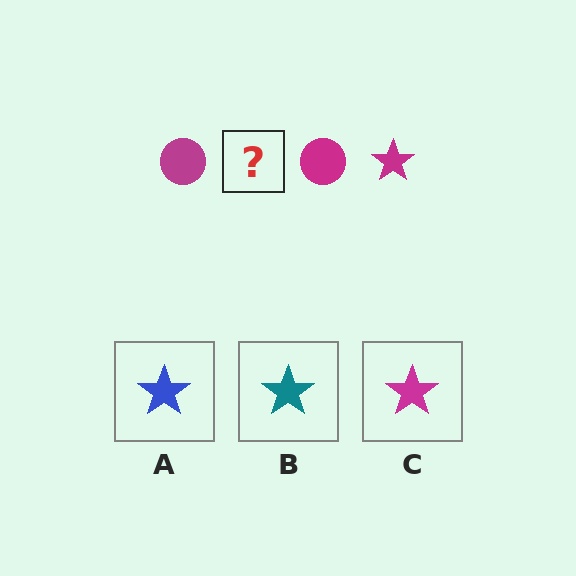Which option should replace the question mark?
Option C.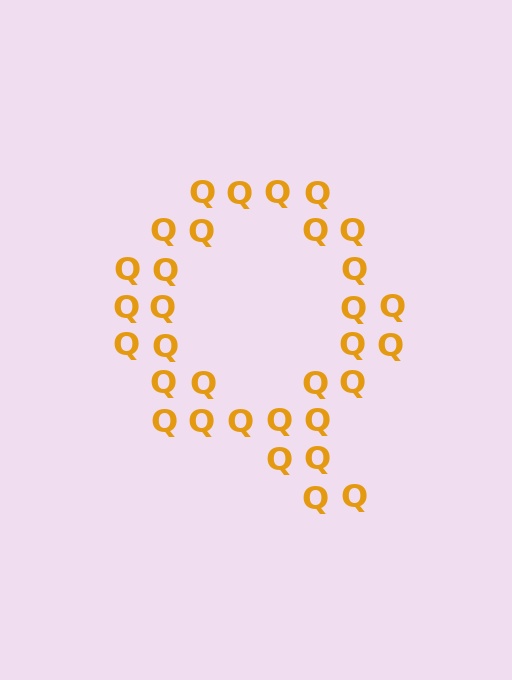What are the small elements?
The small elements are letter Q's.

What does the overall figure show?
The overall figure shows the letter Q.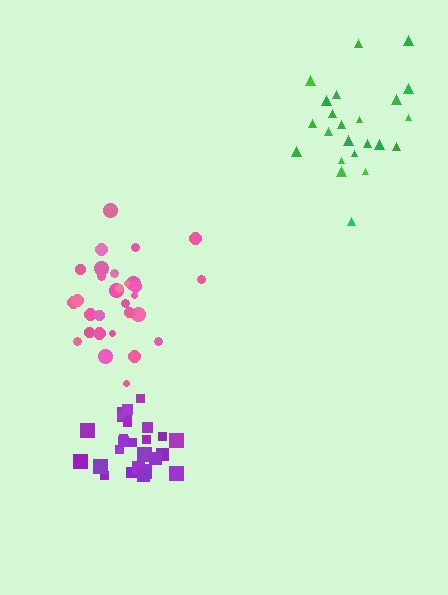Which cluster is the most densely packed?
Purple.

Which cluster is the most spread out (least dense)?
Green.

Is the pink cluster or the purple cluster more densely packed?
Purple.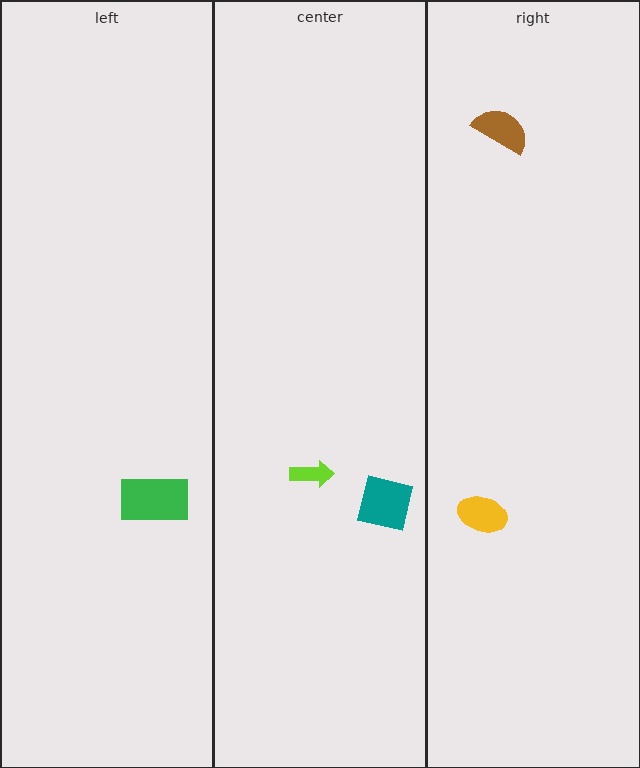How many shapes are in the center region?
2.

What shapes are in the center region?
The teal square, the lime arrow.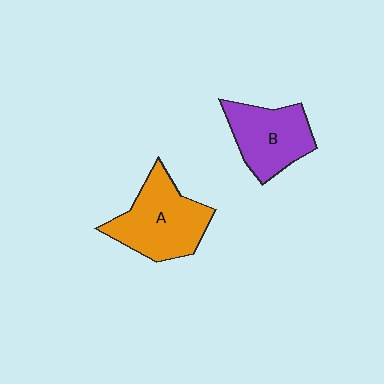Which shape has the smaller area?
Shape B (purple).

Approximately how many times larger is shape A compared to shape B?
Approximately 1.2 times.